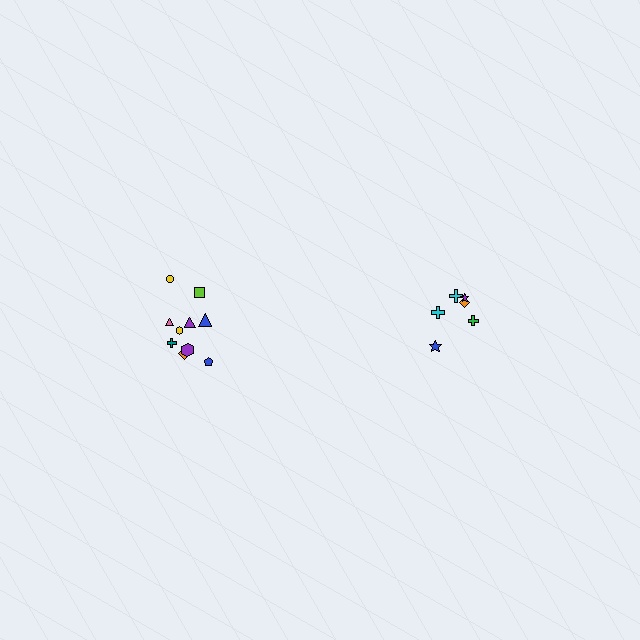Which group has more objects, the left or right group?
The left group.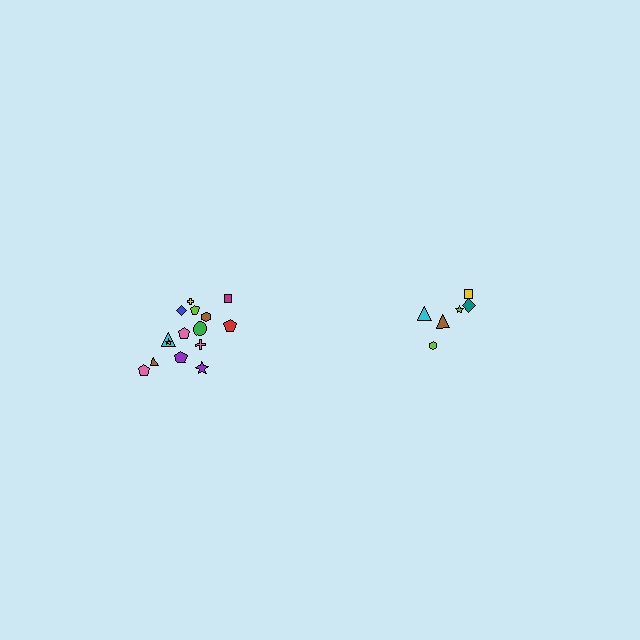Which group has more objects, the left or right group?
The left group.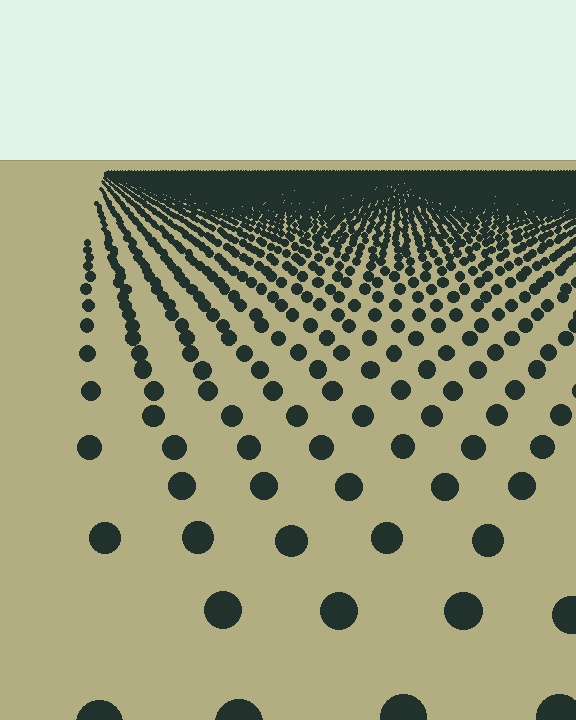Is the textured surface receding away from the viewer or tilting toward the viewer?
The surface is receding away from the viewer. Texture elements get smaller and denser toward the top.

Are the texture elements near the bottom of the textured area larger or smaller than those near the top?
Larger. Near the bottom, elements are closer to the viewer and appear at a bigger on-screen size.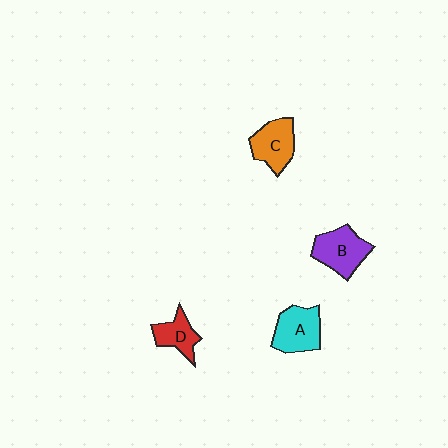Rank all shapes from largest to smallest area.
From largest to smallest: B (purple), A (cyan), C (orange), D (red).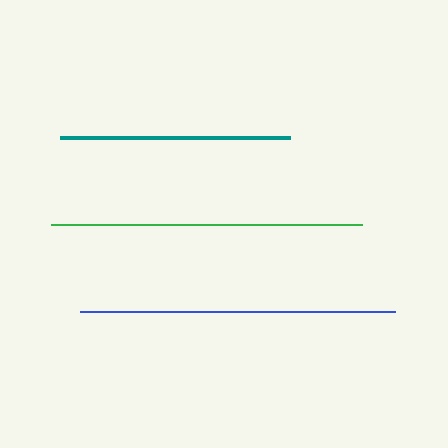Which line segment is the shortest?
The teal line is the shortest at approximately 231 pixels.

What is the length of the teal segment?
The teal segment is approximately 231 pixels long.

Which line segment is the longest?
The blue line is the longest at approximately 315 pixels.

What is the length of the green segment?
The green segment is approximately 310 pixels long.